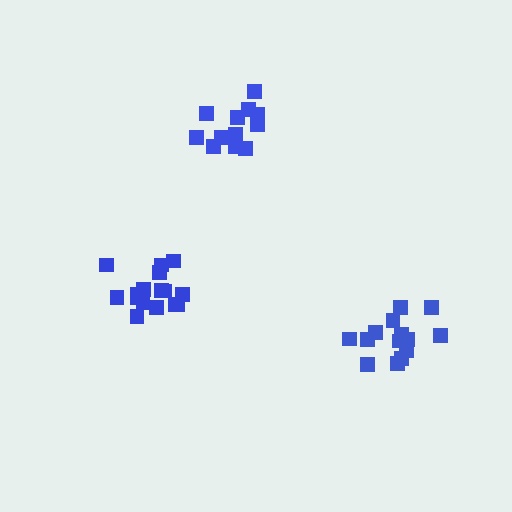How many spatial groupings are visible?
There are 3 spatial groupings.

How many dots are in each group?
Group 1: 12 dots, Group 2: 14 dots, Group 3: 16 dots (42 total).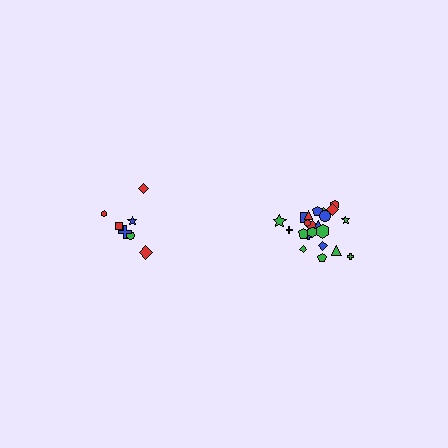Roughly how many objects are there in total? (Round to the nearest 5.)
Roughly 30 objects in total.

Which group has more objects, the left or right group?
The right group.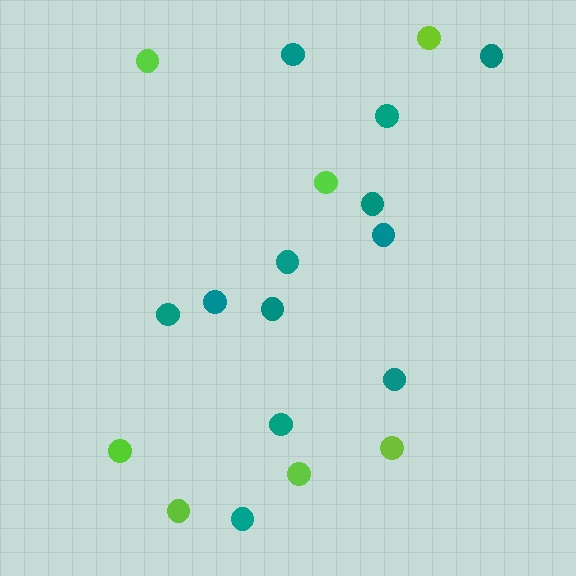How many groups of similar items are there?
There are 2 groups: one group of lime circles (7) and one group of teal circles (12).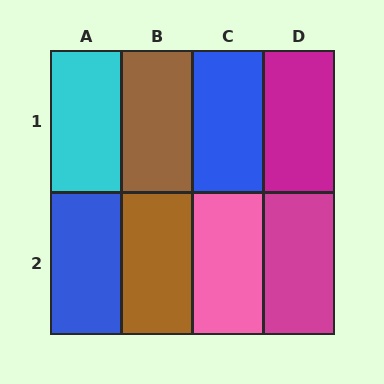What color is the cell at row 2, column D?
Magenta.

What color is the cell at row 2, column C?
Pink.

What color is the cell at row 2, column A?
Blue.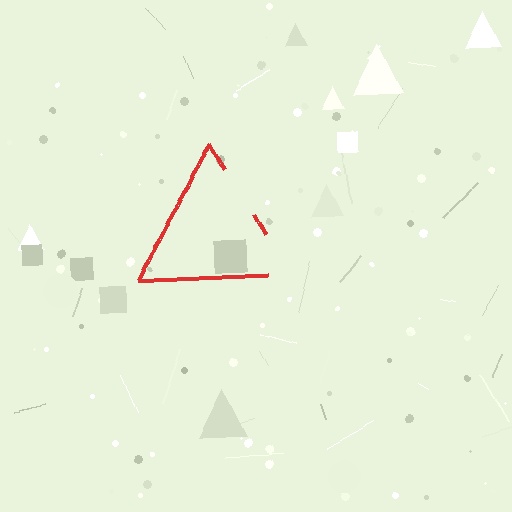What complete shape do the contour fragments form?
The contour fragments form a triangle.